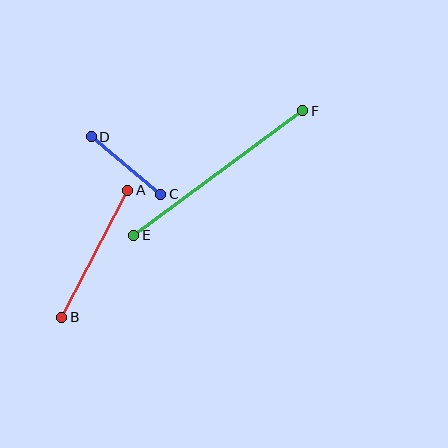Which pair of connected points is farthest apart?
Points E and F are farthest apart.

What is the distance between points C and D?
The distance is approximately 90 pixels.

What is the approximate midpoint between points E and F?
The midpoint is at approximately (218, 173) pixels.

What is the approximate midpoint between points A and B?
The midpoint is at approximately (95, 254) pixels.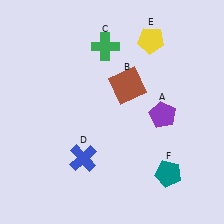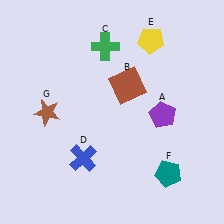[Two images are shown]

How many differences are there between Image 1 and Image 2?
There is 1 difference between the two images.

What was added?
A brown star (G) was added in Image 2.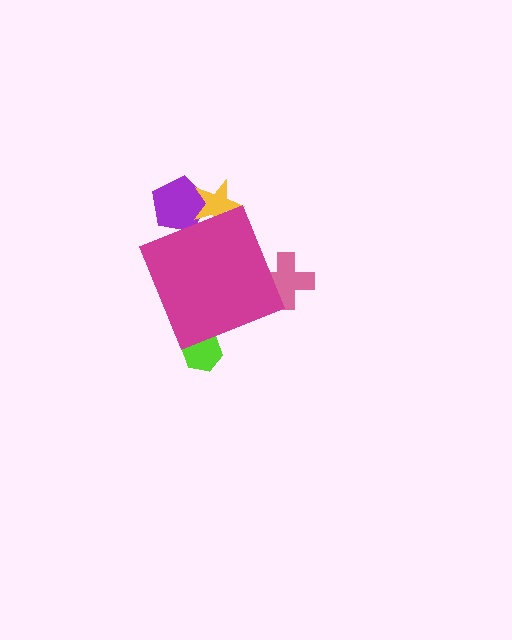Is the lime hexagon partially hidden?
Yes, the lime hexagon is partially hidden behind the magenta diamond.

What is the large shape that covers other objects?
A magenta diamond.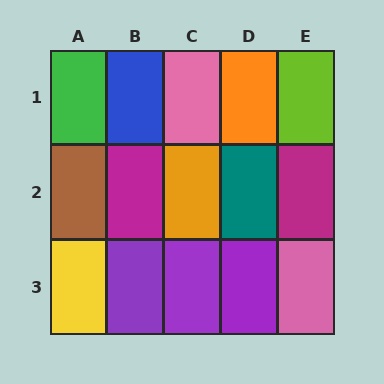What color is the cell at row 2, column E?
Magenta.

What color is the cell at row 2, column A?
Brown.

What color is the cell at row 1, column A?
Green.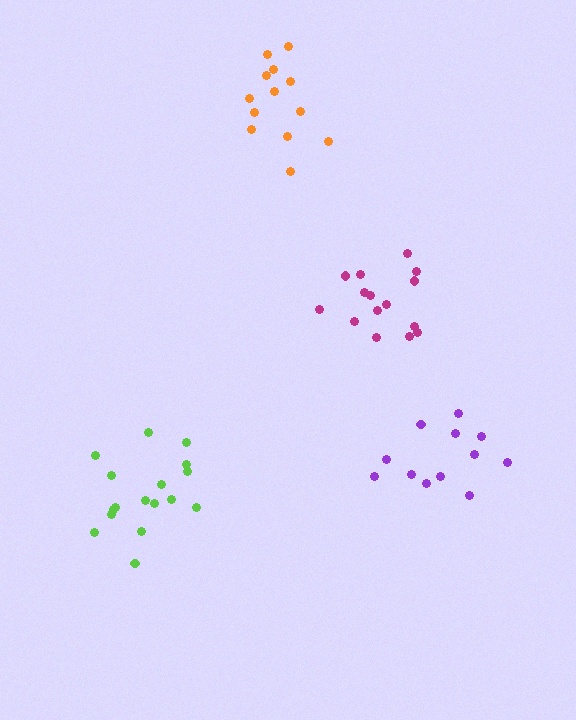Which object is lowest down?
The lime cluster is bottommost.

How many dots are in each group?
Group 1: 12 dots, Group 2: 17 dots, Group 3: 15 dots, Group 4: 13 dots (57 total).